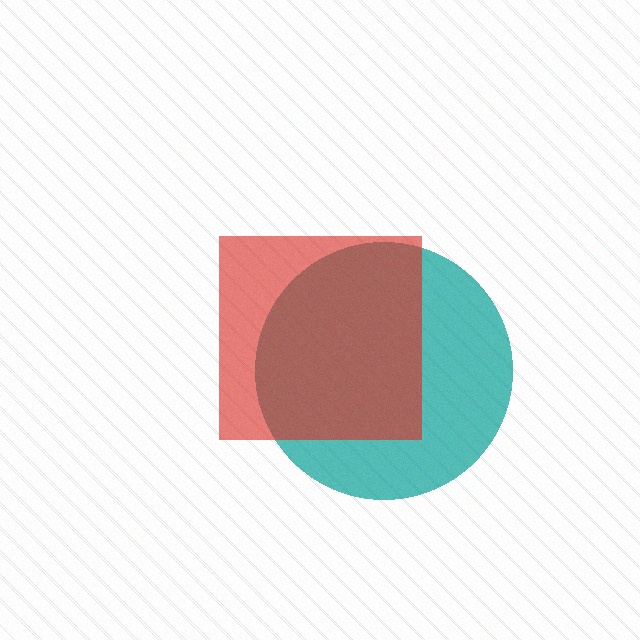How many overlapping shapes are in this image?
There are 2 overlapping shapes in the image.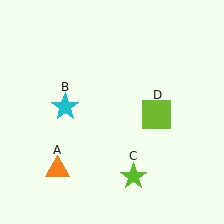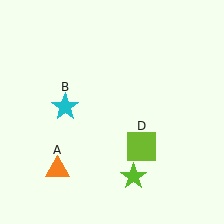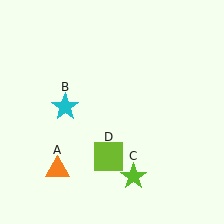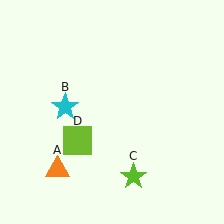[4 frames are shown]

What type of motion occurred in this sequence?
The lime square (object D) rotated clockwise around the center of the scene.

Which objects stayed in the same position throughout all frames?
Orange triangle (object A) and cyan star (object B) and lime star (object C) remained stationary.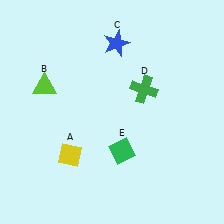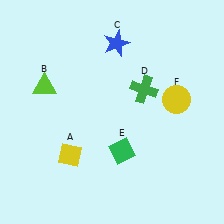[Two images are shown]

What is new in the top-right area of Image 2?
A yellow circle (F) was added in the top-right area of Image 2.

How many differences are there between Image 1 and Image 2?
There is 1 difference between the two images.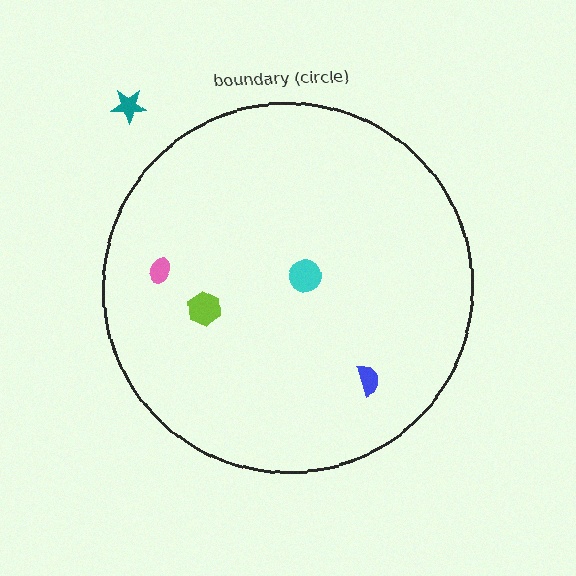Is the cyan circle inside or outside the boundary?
Inside.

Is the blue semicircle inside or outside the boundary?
Inside.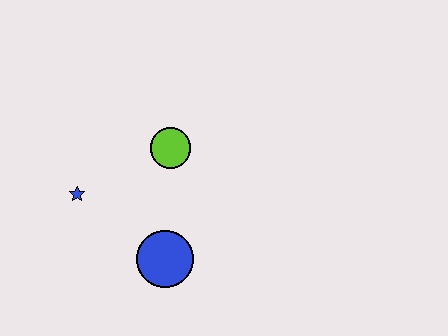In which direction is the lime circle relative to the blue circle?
The lime circle is above the blue circle.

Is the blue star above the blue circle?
Yes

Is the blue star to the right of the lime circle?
No